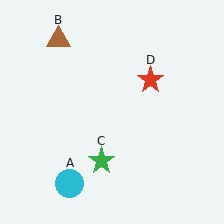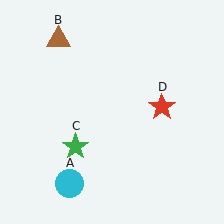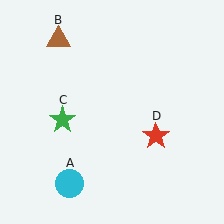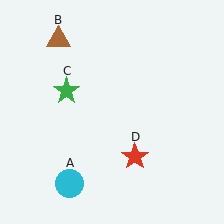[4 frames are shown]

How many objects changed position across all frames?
2 objects changed position: green star (object C), red star (object D).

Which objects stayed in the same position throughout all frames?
Cyan circle (object A) and brown triangle (object B) remained stationary.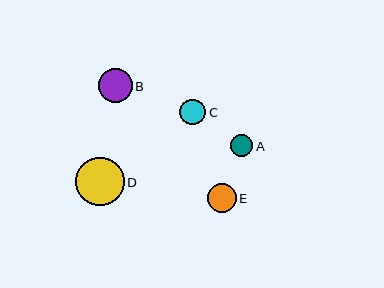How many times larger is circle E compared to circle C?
Circle E is approximately 1.1 times the size of circle C.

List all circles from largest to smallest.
From largest to smallest: D, B, E, C, A.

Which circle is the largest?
Circle D is the largest with a size of approximately 49 pixels.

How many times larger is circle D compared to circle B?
Circle D is approximately 1.4 times the size of circle B.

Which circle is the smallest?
Circle A is the smallest with a size of approximately 22 pixels.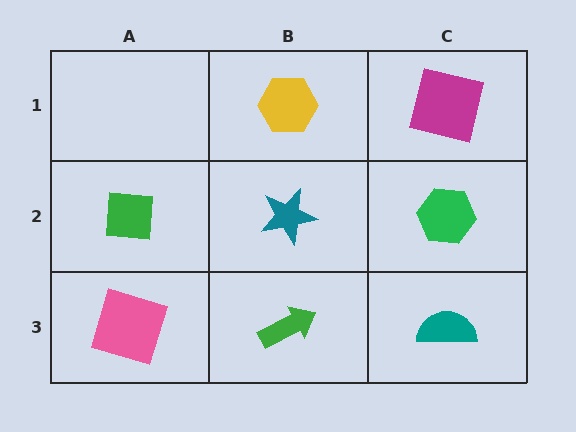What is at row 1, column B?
A yellow hexagon.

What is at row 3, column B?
A green arrow.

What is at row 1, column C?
A magenta square.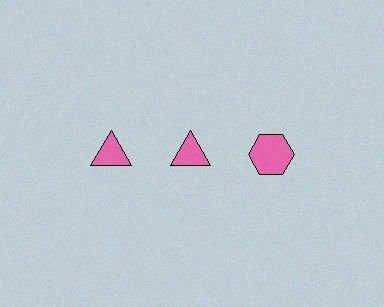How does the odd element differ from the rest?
It has a different shape: hexagon instead of triangle.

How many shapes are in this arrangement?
There are 3 shapes arranged in a grid pattern.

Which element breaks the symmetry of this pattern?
The pink hexagon in the top row, center column breaks the symmetry. All other shapes are pink triangles.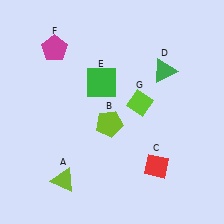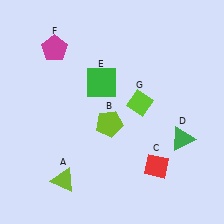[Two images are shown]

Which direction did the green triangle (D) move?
The green triangle (D) moved down.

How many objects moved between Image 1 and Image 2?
1 object moved between the two images.